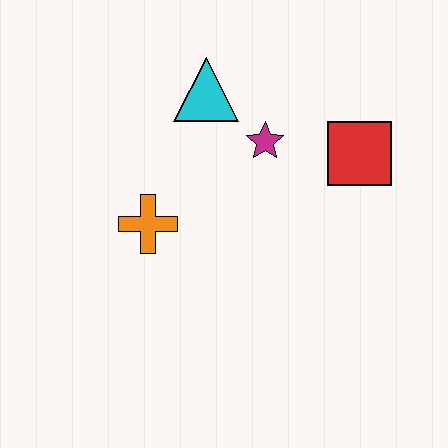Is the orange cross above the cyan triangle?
No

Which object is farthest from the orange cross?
The red square is farthest from the orange cross.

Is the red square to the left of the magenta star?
No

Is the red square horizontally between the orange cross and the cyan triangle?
No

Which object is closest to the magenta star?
The cyan triangle is closest to the magenta star.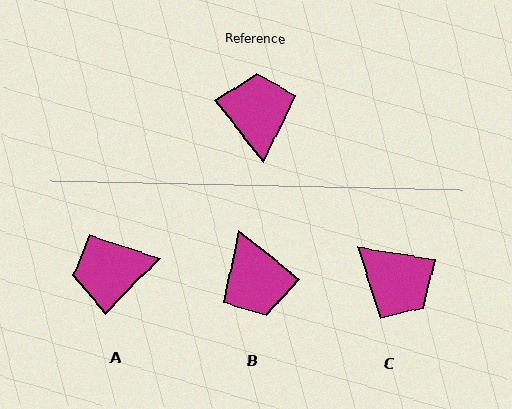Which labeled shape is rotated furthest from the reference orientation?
B, about 167 degrees away.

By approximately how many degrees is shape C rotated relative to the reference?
Approximately 137 degrees clockwise.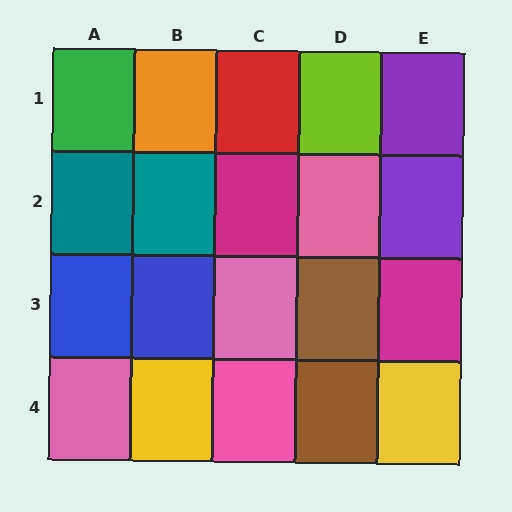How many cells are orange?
1 cell is orange.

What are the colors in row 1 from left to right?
Green, orange, red, lime, purple.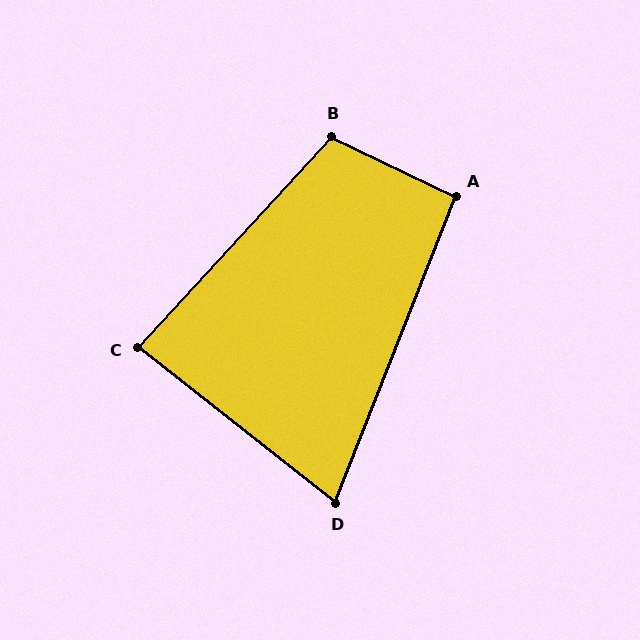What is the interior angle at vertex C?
Approximately 86 degrees (approximately right).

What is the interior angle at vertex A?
Approximately 94 degrees (approximately right).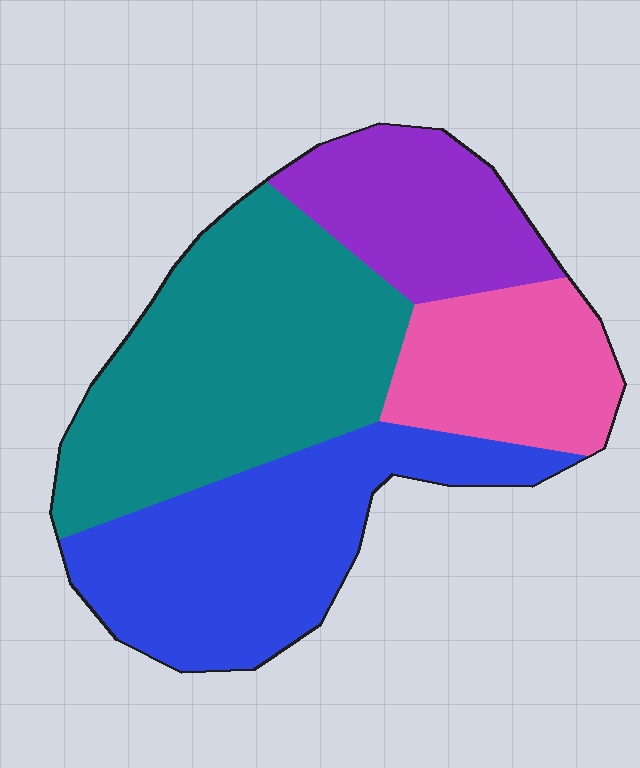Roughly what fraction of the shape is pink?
Pink takes up about one sixth (1/6) of the shape.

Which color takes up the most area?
Teal, at roughly 35%.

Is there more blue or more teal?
Teal.